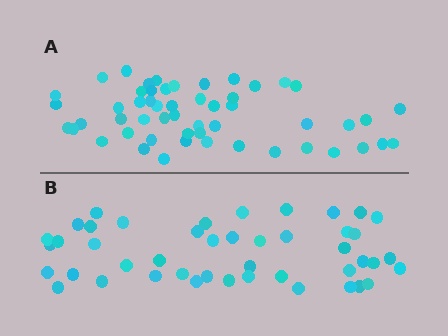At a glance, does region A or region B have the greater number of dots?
Region A (the top region) has more dots.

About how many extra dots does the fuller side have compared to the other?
Region A has roughly 8 or so more dots than region B.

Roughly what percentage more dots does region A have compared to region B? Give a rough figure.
About 20% more.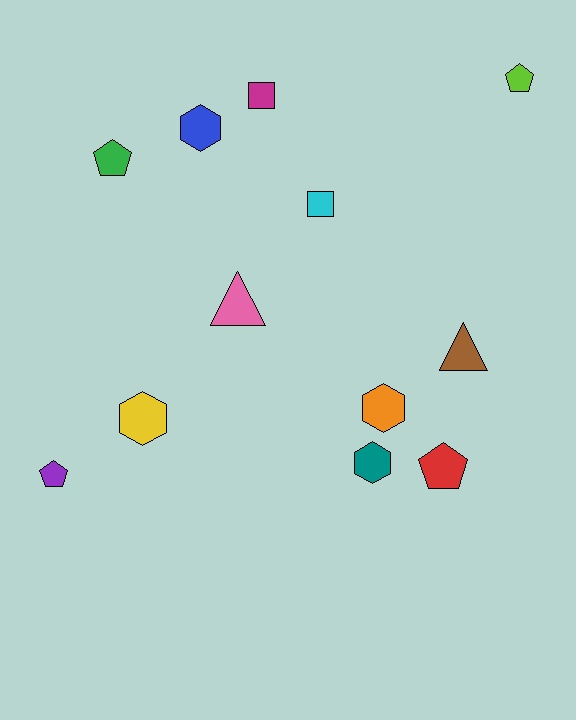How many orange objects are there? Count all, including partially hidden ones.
There is 1 orange object.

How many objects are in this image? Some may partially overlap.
There are 12 objects.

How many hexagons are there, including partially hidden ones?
There are 4 hexagons.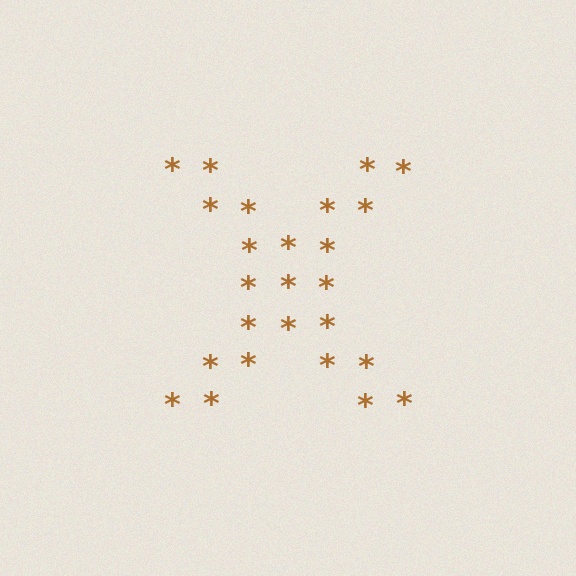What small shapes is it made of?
It is made of small asterisks.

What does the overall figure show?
The overall figure shows the letter X.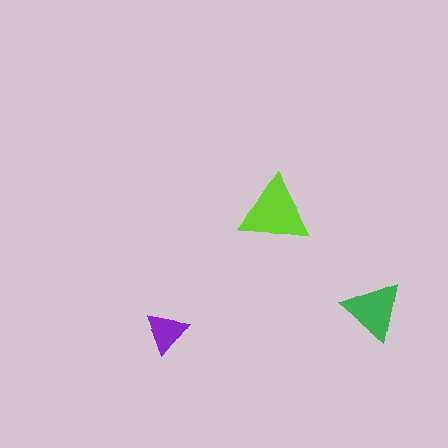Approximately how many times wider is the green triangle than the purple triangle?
About 1.5 times wider.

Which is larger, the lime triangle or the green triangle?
The lime one.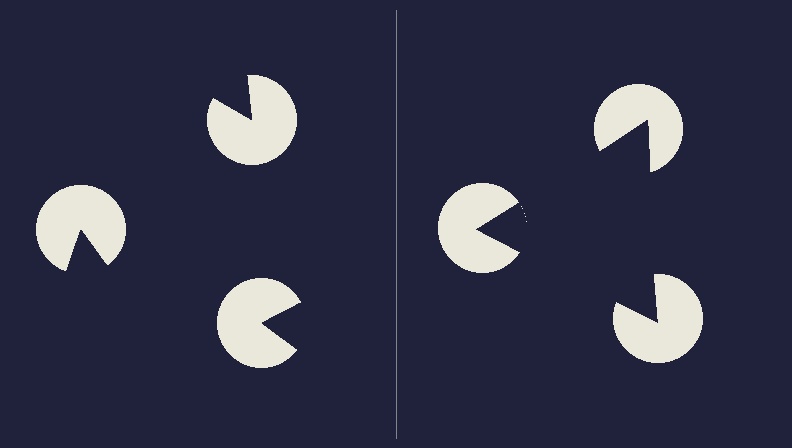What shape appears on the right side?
An illusory triangle.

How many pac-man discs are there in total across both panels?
6 — 3 on each side.